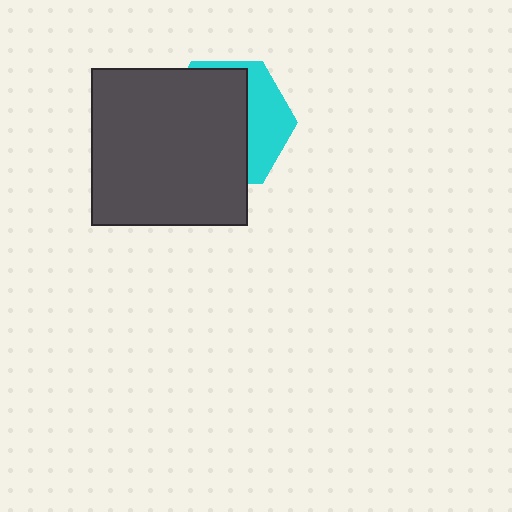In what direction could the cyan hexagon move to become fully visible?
The cyan hexagon could move right. That would shift it out from behind the dark gray square entirely.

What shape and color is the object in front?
The object in front is a dark gray square.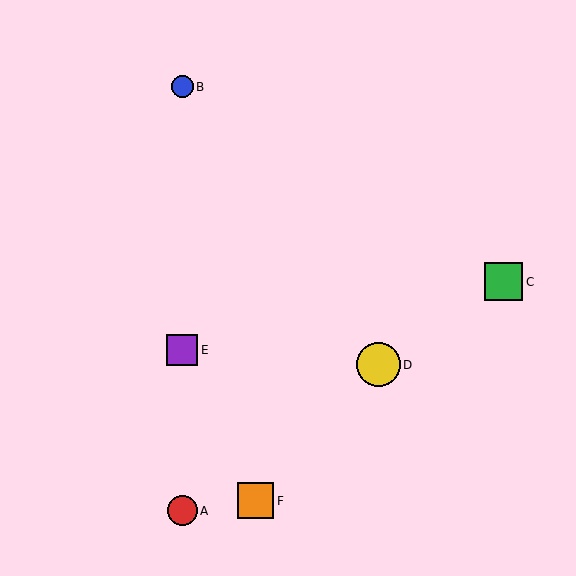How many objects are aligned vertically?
3 objects (A, B, E) are aligned vertically.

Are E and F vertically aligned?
No, E is at x≈182 and F is at x≈256.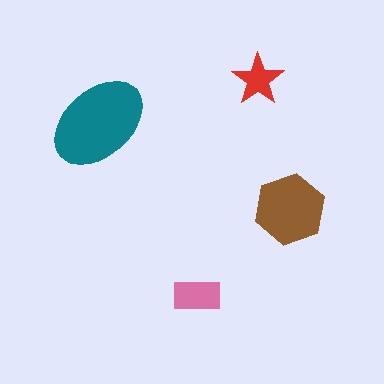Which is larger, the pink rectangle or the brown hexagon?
The brown hexagon.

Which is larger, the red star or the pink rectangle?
The pink rectangle.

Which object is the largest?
The teal ellipse.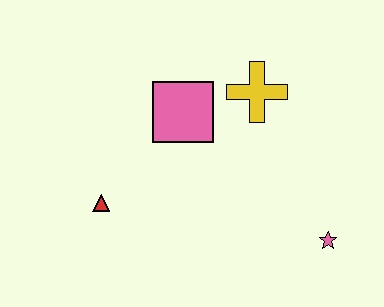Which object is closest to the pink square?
The yellow cross is closest to the pink square.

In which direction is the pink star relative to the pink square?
The pink star is to the right of the pink square.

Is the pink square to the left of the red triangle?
No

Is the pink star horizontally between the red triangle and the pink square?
No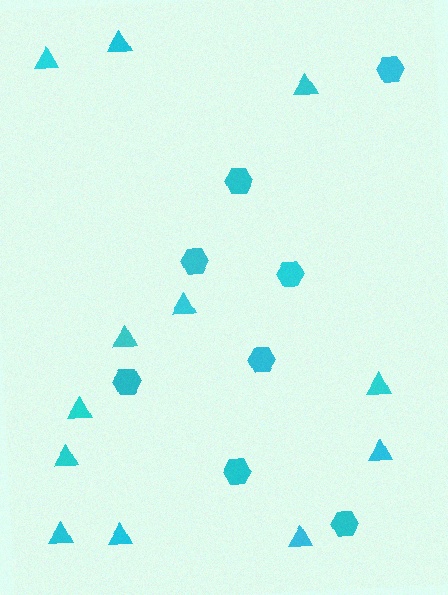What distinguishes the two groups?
There are 2 groups: one group of triangles (12) and one group of hexagons (8).